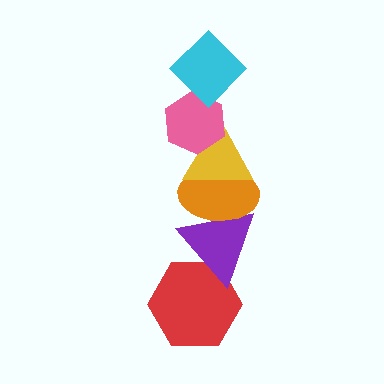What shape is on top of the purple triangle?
The orange ellipse is on top of the purple triangle.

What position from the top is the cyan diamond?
The cyan diamond is 1st from the top.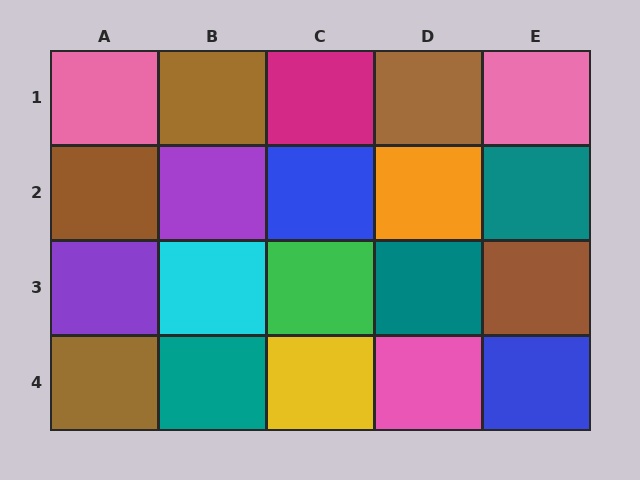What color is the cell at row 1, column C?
Magenta.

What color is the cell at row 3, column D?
Teal.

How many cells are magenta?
1 cell is magenta.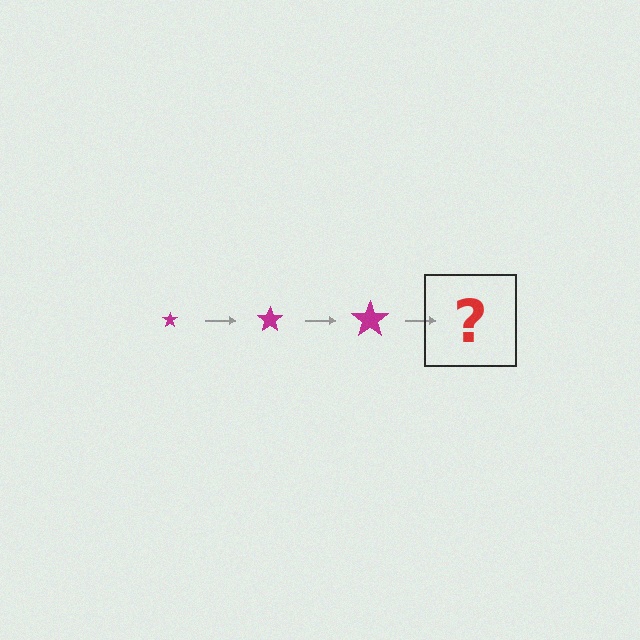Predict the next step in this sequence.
The next step is a magenta star, larger than the previous one.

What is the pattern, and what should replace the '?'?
The pattern is that the star gets progressively larger each step. The '?' should be a magenta star, larger than the previous one.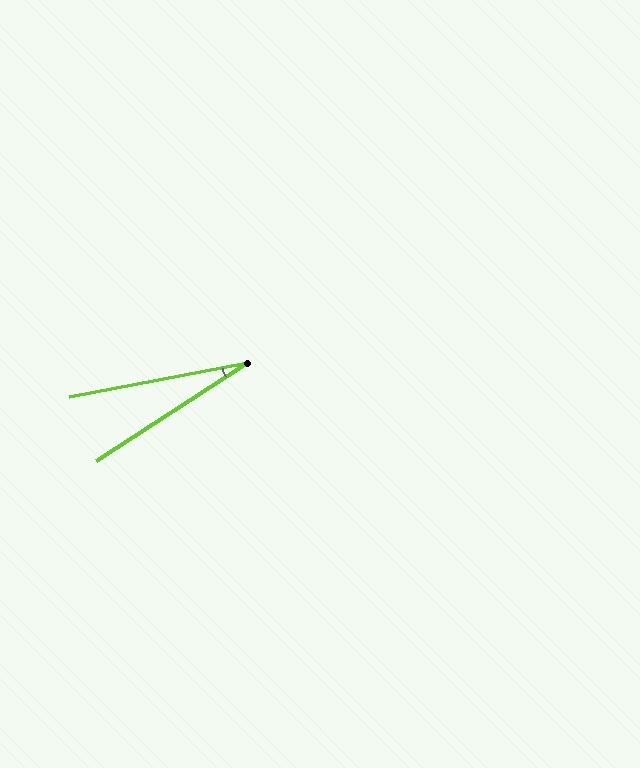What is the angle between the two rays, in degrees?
Approximately 22 degrees.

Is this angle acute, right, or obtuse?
It is acute.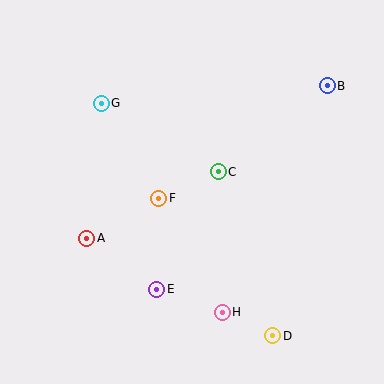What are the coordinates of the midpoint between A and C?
The midpoint between A and C is at (152, 205).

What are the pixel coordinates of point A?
Point A is at (87, 238).